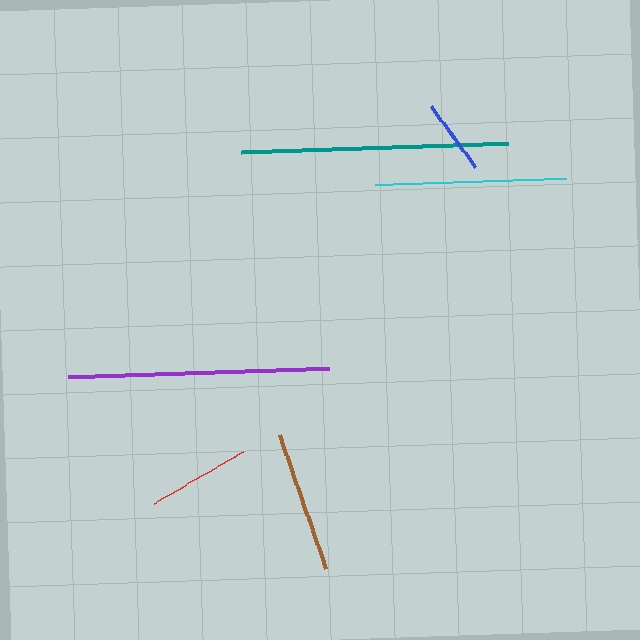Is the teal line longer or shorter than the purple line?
The teal line is longer than the purple line.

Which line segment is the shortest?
The blue line is the shortest at approximately 75 pixels.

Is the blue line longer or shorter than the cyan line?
The cyan line is longer than the blue line.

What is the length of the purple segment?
The purple segment is approximately 261 pixels long.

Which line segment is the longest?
The teal line is the longest at approximately 266 pixels.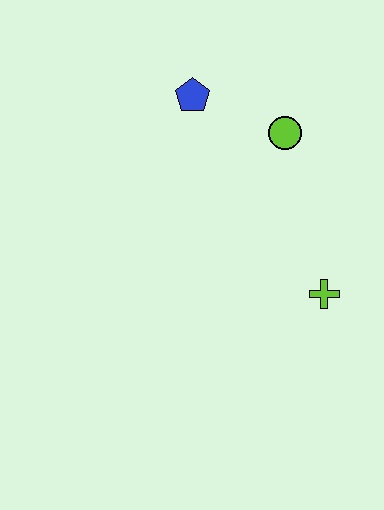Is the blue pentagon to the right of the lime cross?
No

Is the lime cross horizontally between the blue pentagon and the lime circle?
No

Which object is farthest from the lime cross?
The blue pentagon is farthest from the lime cross.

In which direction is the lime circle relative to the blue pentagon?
The lime circle is to the right of the blue pentagon.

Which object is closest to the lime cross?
The lime circle is closest to the lime cross.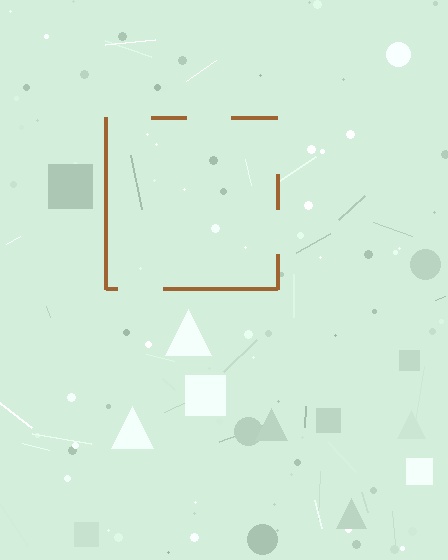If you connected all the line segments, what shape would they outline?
They would outline a square.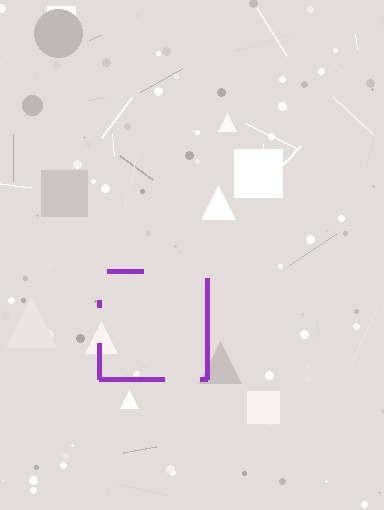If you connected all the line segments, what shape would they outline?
They would outline a square.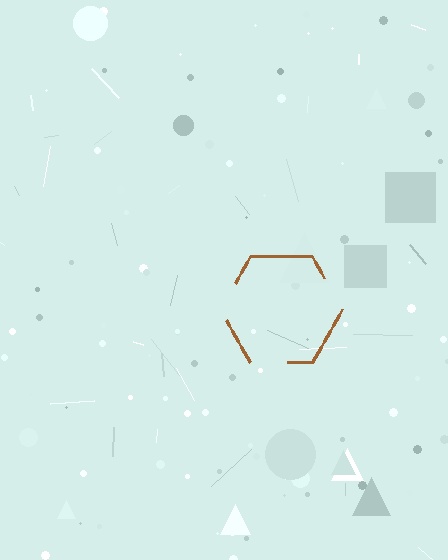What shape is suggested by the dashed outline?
The dashed outline suggests a hexagon.